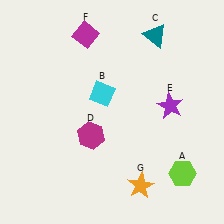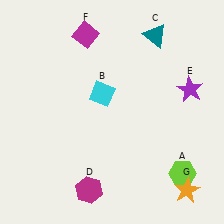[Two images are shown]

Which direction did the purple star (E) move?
The purple star (E) moved right.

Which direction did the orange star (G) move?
The orange star (G) moved right.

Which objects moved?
The objects that moved are: the magenta hexagon (D), the purple star (E), the orange star (G).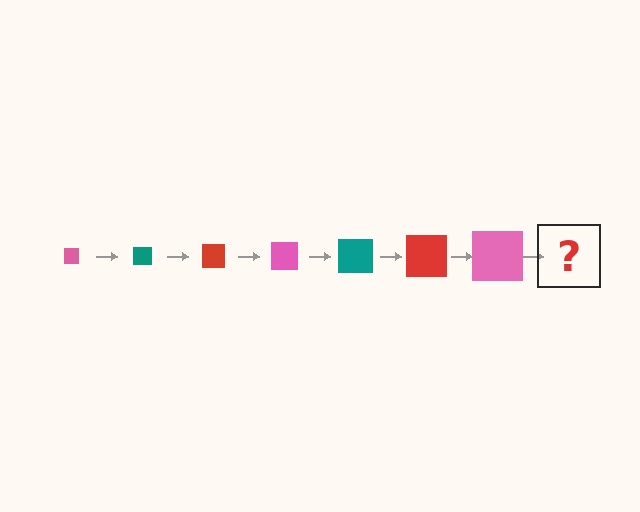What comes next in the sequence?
The next element should be a teal square, larger than the previous one.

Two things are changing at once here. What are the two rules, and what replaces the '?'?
The two rules are that the square grows larger each step and the color cycles through pink, teal, and red. The '?' should be a teal square, larger than the previous one.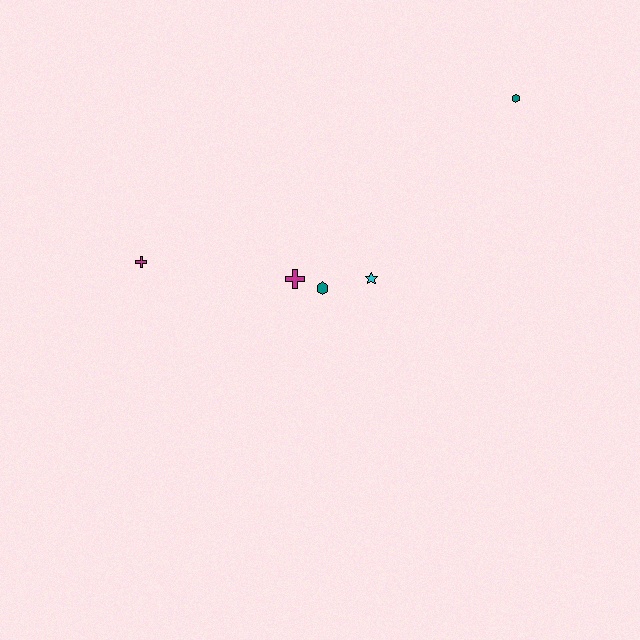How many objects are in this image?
There are 5 objects.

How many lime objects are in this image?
There are no lime objects.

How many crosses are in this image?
There are 2 crosses.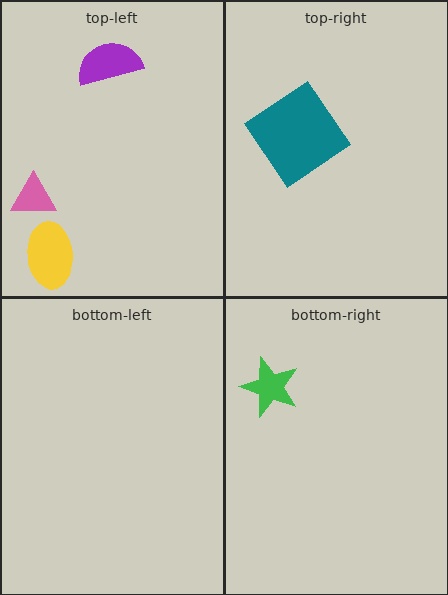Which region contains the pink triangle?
The top-left region.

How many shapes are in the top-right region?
1.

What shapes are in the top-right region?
The teal diamond.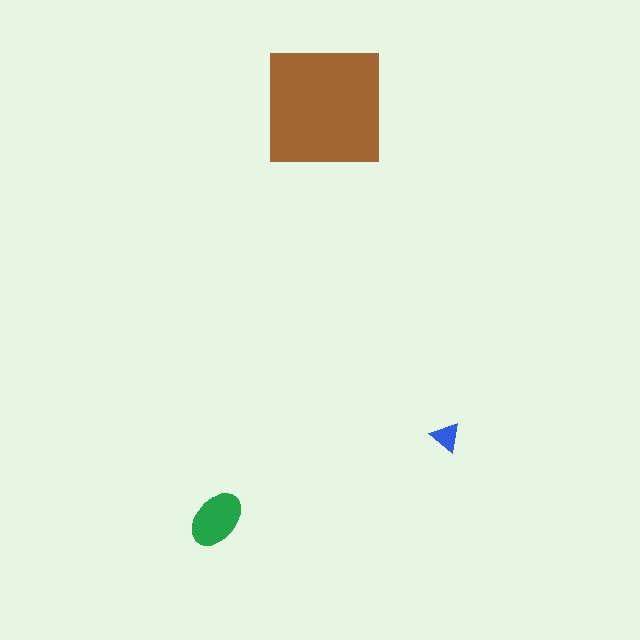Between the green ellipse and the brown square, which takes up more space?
The brown square.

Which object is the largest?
The brown square.